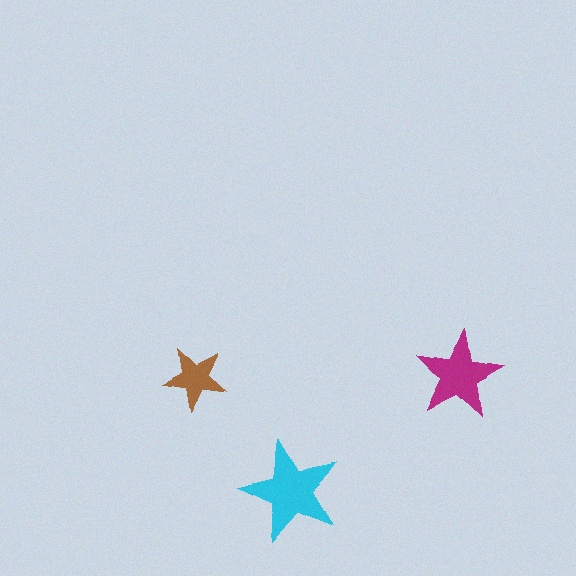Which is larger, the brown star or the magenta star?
The magenta one.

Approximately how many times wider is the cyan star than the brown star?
About 1.5 times wider.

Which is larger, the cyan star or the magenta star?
The cyan one.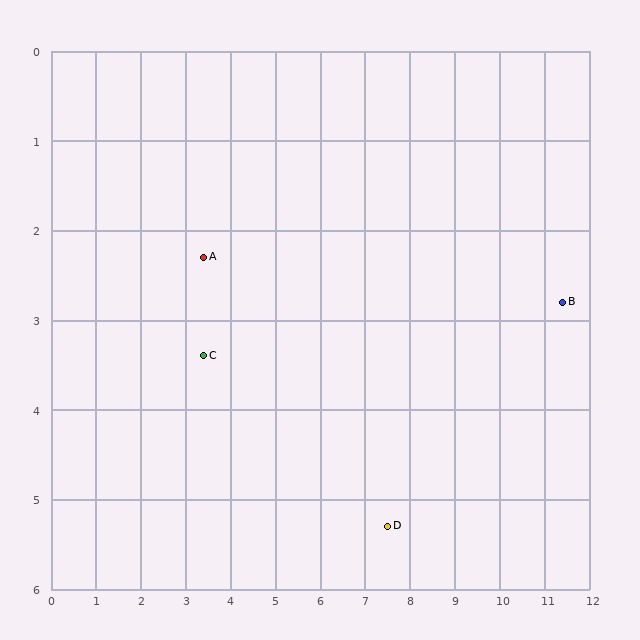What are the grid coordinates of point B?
Point B is at approximately (11.4, 2.8).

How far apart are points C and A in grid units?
Points C and A are about 1.1 grid units apart.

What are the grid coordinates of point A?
Point A is at approximately (3.4, 2.3).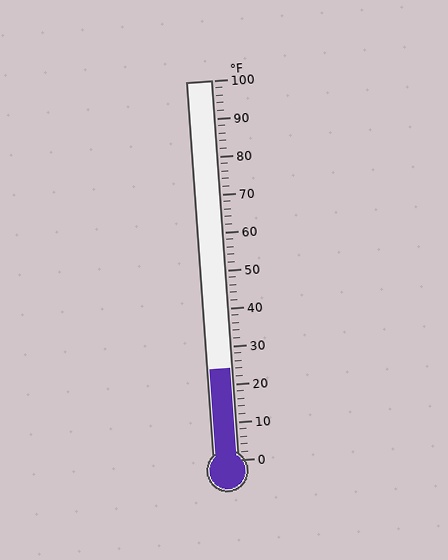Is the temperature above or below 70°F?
The temperature is below 70°F.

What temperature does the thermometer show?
The thermometer shows approximately 24°F.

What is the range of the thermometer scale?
The thermometer scale ranges from 0°F to 100°F.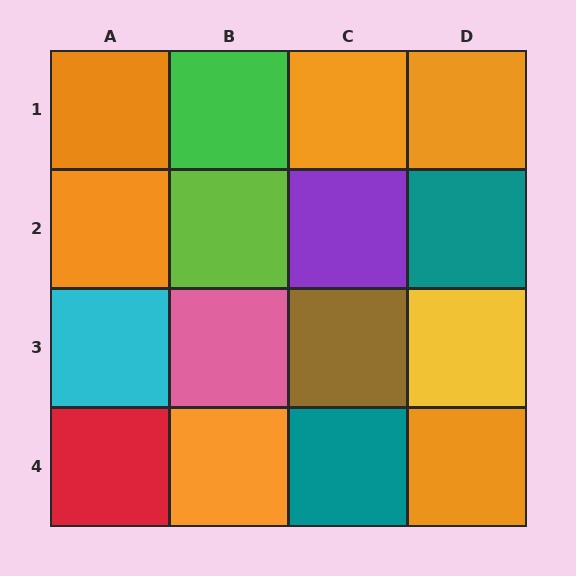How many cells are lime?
1 cell is lime.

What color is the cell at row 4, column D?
Orange.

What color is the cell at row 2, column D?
Teal.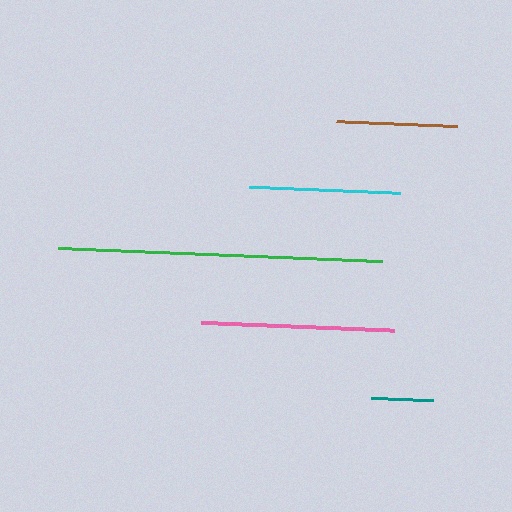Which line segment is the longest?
The green line is the longest at approximately 324 pixels.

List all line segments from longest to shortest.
From longest to shortest: green, pink, cyan, brown, teal.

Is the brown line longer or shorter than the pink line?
The pink line is longer than the brown line.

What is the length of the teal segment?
The teal segment is approximately 61 pixels long.